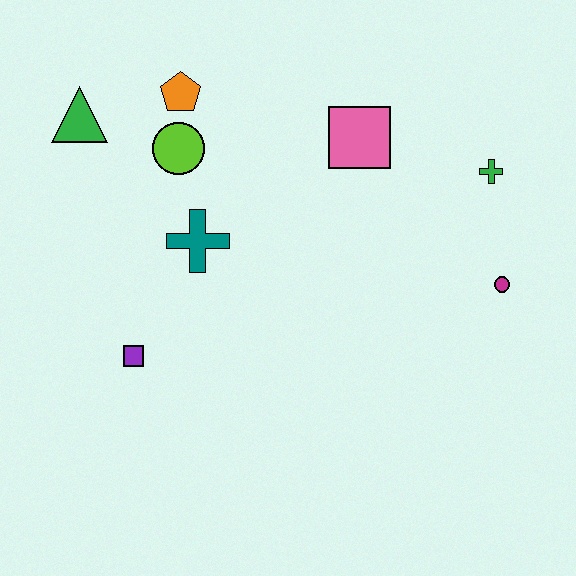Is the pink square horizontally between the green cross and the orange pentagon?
Yes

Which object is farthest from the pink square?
The purple square is farthest from the pink square.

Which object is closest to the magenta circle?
The green cross is closest to the magenta circle.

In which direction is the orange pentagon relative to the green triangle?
The orange pentagon is to the right of the green triangle.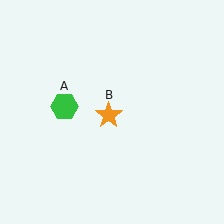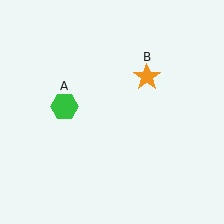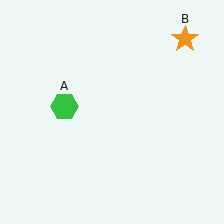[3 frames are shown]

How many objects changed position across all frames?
1 object changed position: orange star (object B).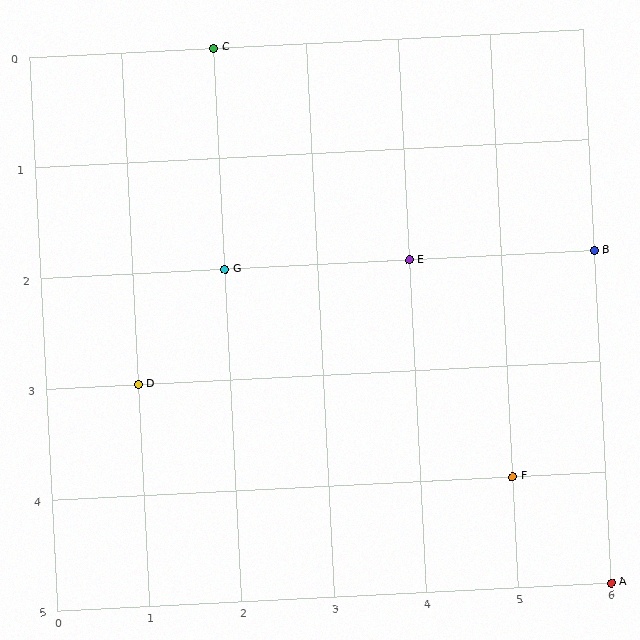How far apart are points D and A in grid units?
Points D and A are 5 columns and 2 rows apart (about 5.4 grid units diagonally).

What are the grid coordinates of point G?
Point G is at grid coordinates (2, 2).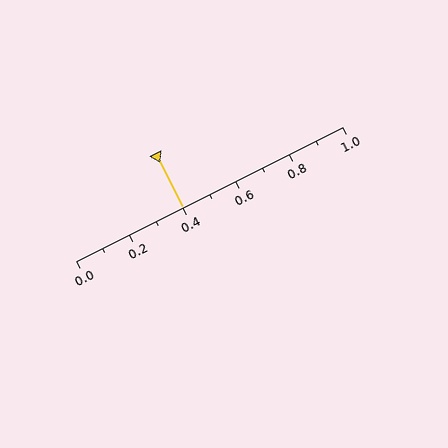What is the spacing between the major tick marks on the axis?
The major ticks are spaced 0.2 apart.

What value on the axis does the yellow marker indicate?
The marker indicates approximately 0.4.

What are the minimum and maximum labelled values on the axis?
The axis runs from 0.0 to 1.0.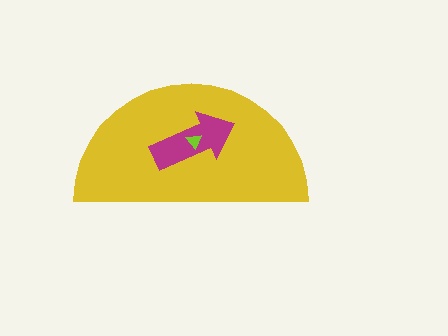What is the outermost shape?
The yellow semicircle.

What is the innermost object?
The lime triangle.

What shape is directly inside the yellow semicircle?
The magenta arrow.